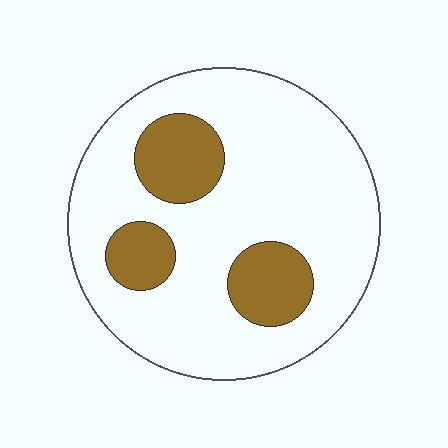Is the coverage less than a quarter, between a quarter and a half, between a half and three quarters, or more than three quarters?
Less than a quarter.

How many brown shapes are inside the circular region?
3.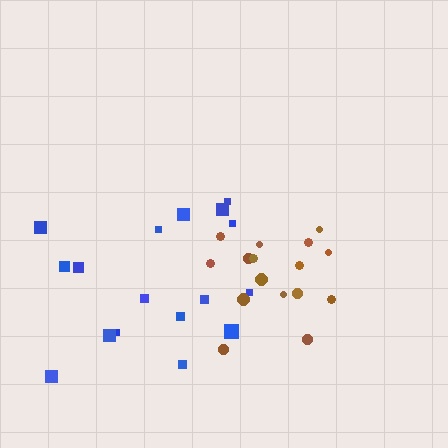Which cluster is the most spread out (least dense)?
Blue.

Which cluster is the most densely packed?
Brown.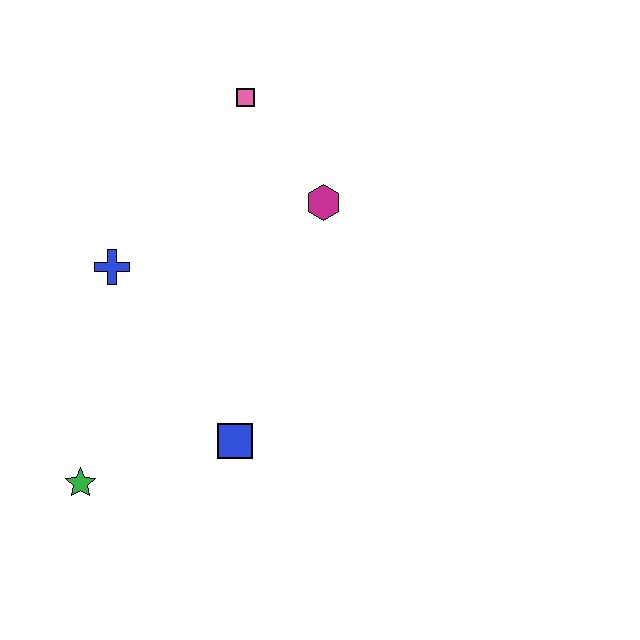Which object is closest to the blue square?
The green star is closest to the blue square.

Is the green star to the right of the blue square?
No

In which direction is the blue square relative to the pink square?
The blue square is below the pink square.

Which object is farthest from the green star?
The pink square is farthest from the green star.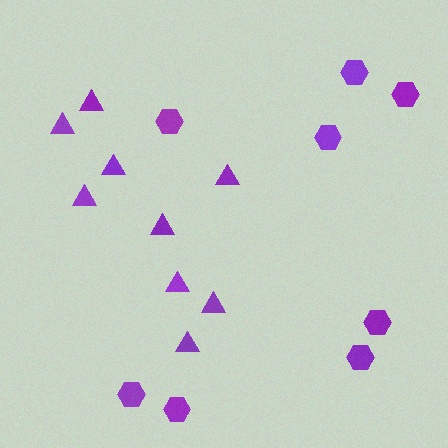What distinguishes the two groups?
There are 2 groups: one group of triangles (9) and one group of hexagons (8).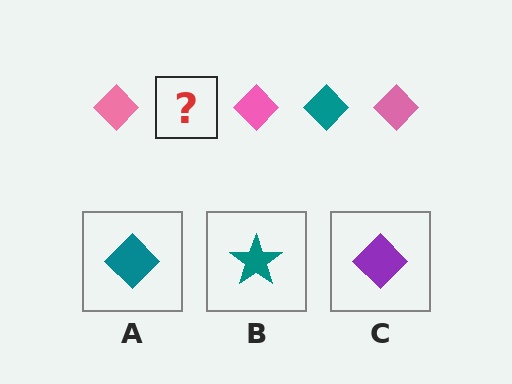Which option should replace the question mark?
Option A.